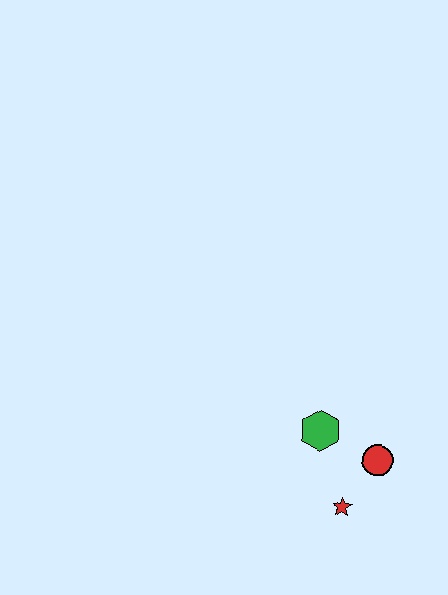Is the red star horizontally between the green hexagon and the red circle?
Yes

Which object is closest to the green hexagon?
The red circle is closest to the green hexagon.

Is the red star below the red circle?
Yes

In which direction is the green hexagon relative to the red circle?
The green hexagon is to the left of the red circle.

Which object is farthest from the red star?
The green hexagon is farthest from the red star.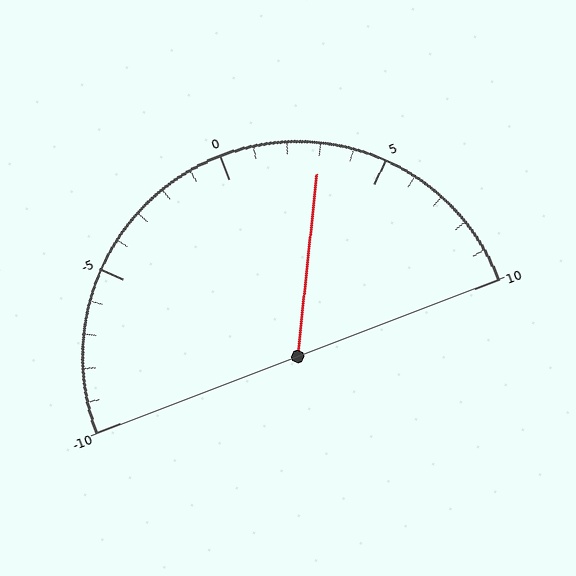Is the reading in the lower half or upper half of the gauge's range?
The reading is in the upper half of the range (-10 to 10).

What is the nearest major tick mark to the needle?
The nearest major tick mark is 5.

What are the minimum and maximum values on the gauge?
The gauge ranges from -10 to 10.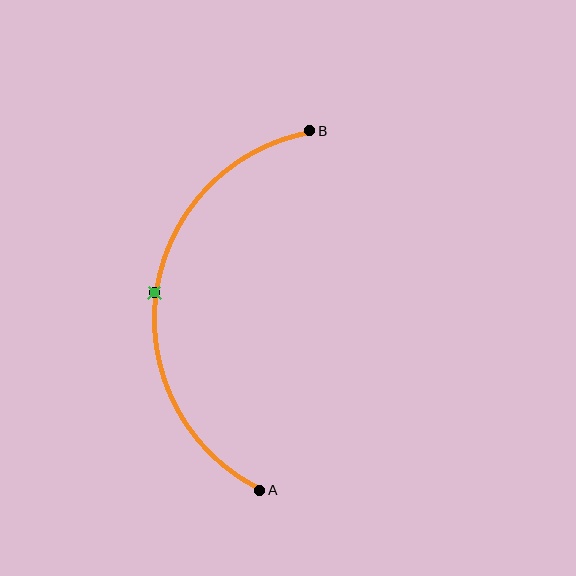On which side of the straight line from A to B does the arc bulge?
The arc bulges to the left of the straight line connecting A and B.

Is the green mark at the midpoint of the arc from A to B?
Yes. The green mark lies on the arc at equal arc-length from both A and B — it is the arc midpoint.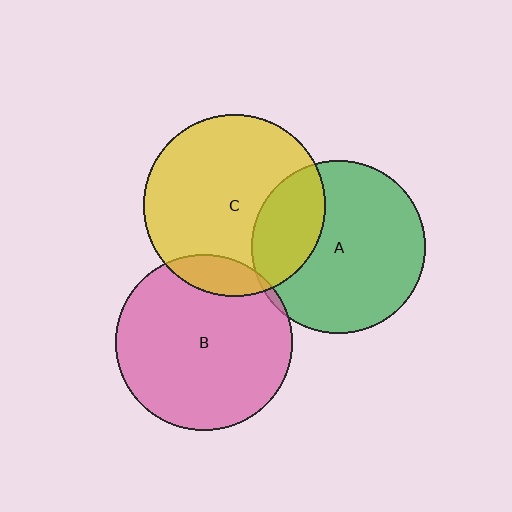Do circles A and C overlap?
Yes.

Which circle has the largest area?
Circle C (yellow).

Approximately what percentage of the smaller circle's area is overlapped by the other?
Approximately 25%.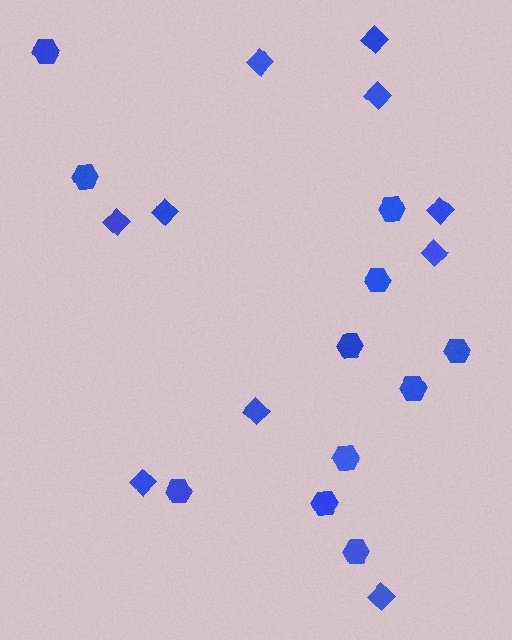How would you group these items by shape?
There are 2 groups: one group of hexagons (11) and one group of diamonds (10).